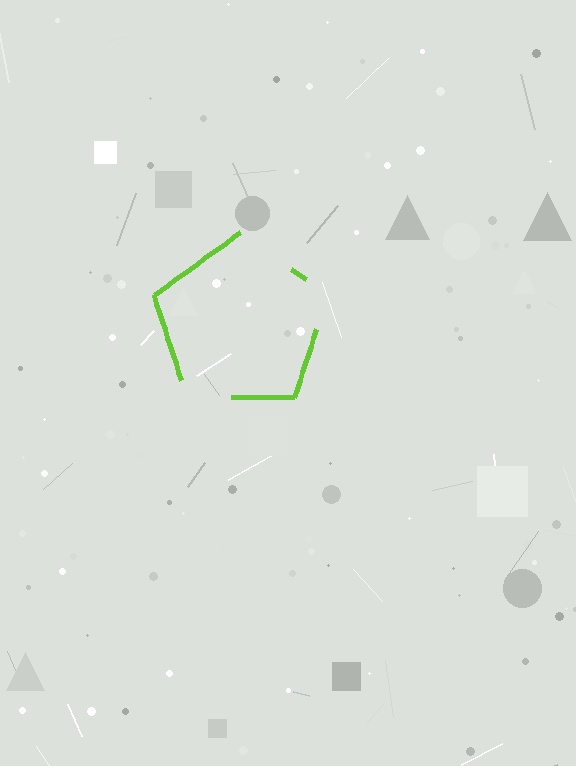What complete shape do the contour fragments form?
The contour fragments form a pentagon.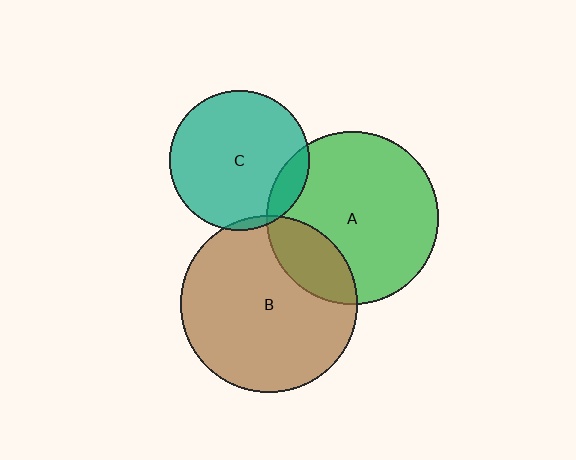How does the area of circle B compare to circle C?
Approximately 1.6 times.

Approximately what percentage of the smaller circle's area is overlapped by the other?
Approximately 5%.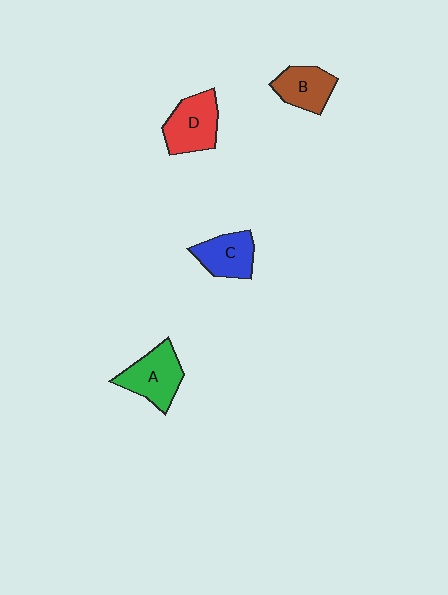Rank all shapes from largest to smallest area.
From largest to smallest: D (red), A (green), C (blue), B (brown).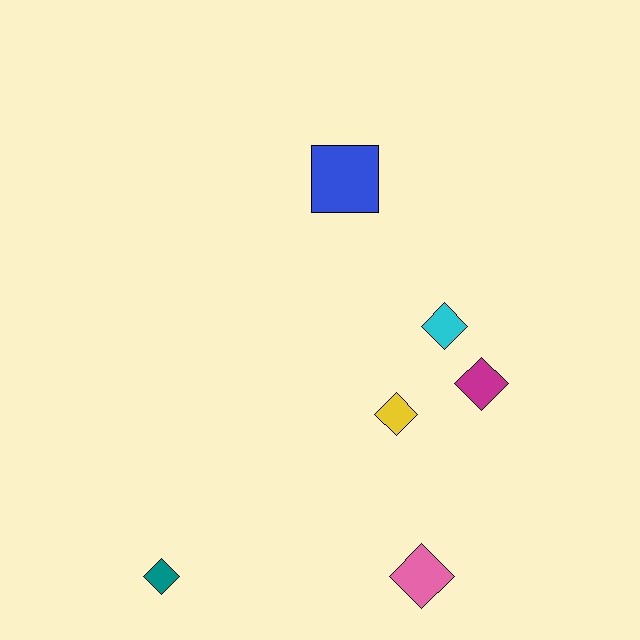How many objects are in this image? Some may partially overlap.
There are 6 objects.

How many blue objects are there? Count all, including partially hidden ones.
There is 1 blue object.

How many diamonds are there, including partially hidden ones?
There are 5 diamonds.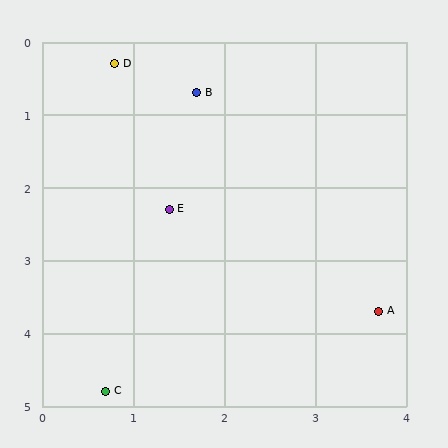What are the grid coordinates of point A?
Point A is at approximately (3.7, 3.7).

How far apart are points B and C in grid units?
Points B and C are about 4.2 grid units apart.